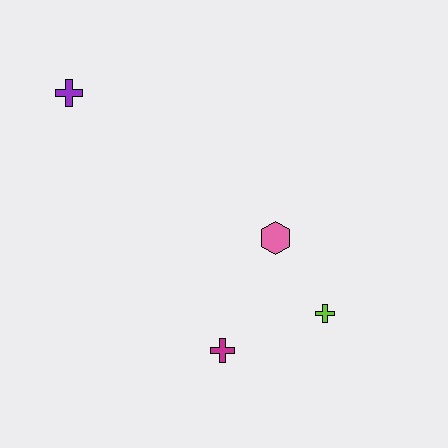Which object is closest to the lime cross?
The pink hexagon is closest to the lime cross.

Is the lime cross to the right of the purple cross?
Yes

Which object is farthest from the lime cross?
The purple cross is farthest from the lime cross.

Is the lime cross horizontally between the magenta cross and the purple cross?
No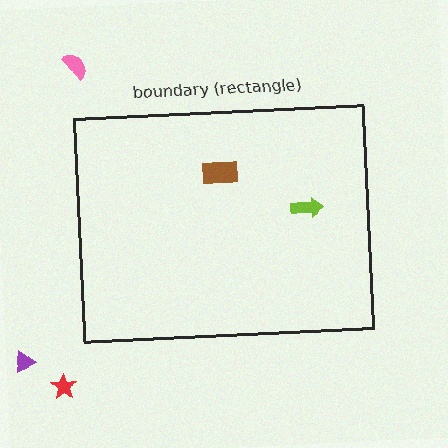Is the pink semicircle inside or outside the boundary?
Outside.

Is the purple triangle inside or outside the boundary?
Outside.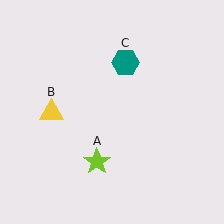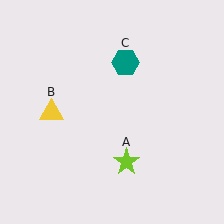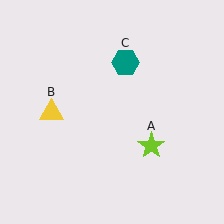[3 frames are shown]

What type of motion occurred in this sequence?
The lime star (object A) rotated counterclockwise around the center of the scene.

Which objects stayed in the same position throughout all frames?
Yellow triangle (object B) and teal hexagon (object C) remained stationary.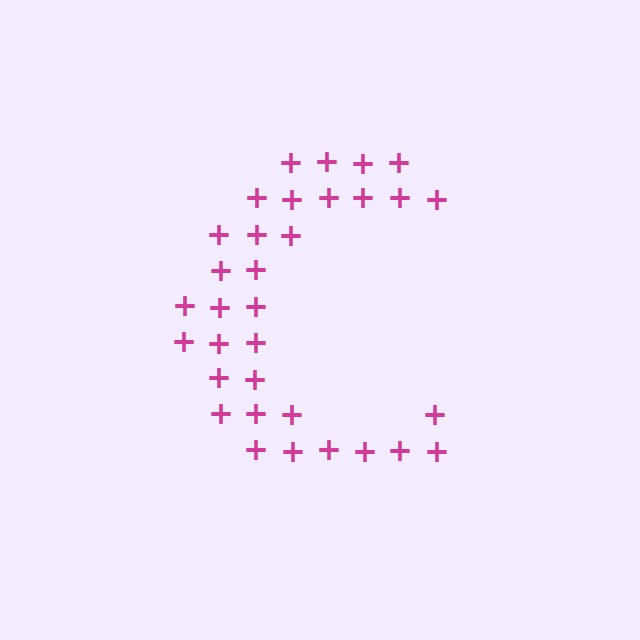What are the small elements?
The small elements are plus signs.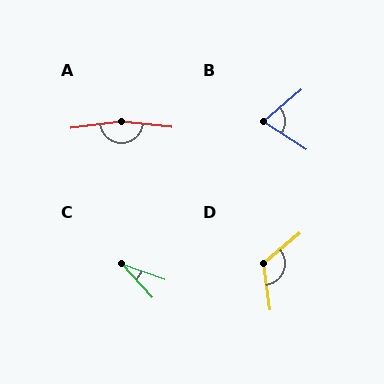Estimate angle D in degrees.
Approximately 122 degrees.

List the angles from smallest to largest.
C (28°), B (73°), D (122°), A (167°).